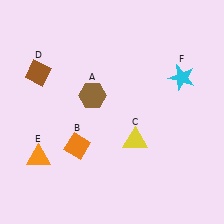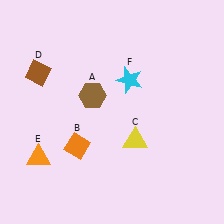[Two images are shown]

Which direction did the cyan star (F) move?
The cyan star (F) moved left.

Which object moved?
The cyan star (F) moved left.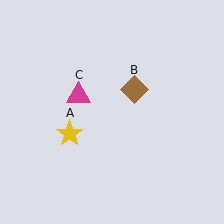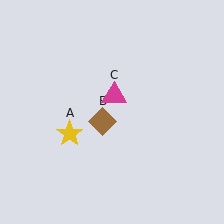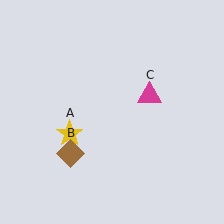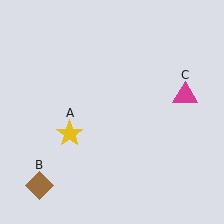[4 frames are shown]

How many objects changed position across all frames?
2 objects changed position: brown diamond (object B), magenta triangle (object C).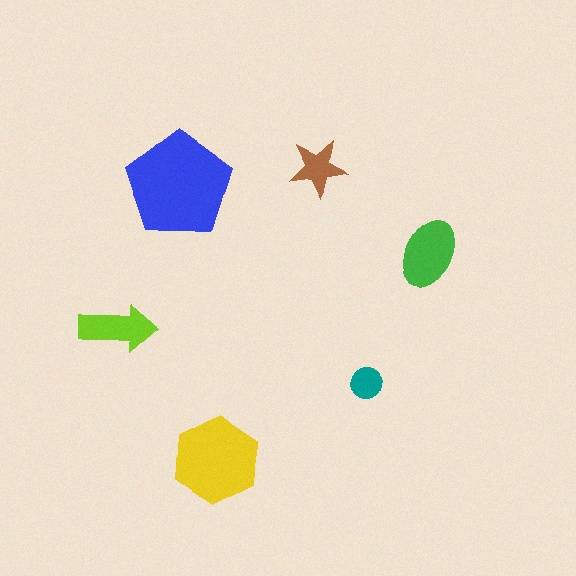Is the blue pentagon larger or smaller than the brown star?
Larger.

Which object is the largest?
The blue pentagon.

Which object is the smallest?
The teal circle.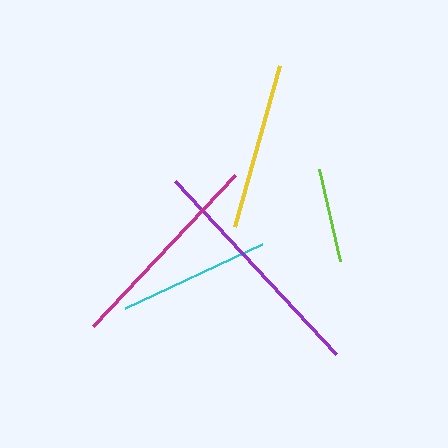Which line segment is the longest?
The purple line is the longest at approximately 237 pixels.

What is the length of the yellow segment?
The yellow segment is approximately 168 pixels long.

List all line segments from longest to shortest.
From longest to shortest: purple, magenta, yellow, cyan, lime.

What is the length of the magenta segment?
The magenta segment is approximately 208 pixels long.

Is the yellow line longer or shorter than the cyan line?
The yellow line is longer than the cyan line.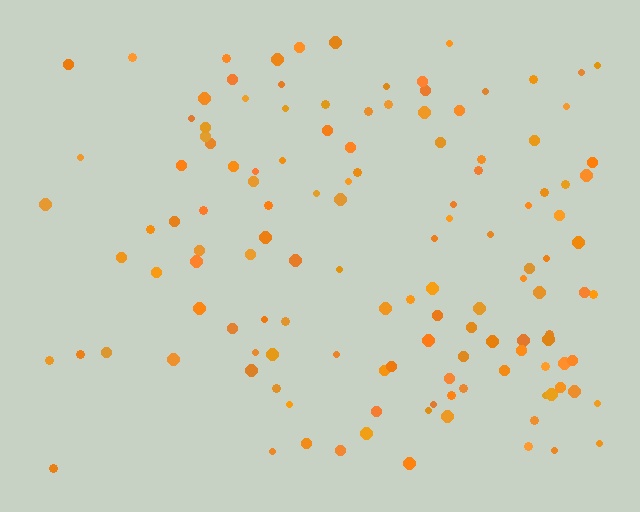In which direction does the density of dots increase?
From left to right, with the right side densest.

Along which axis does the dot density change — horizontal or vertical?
Horizontal.